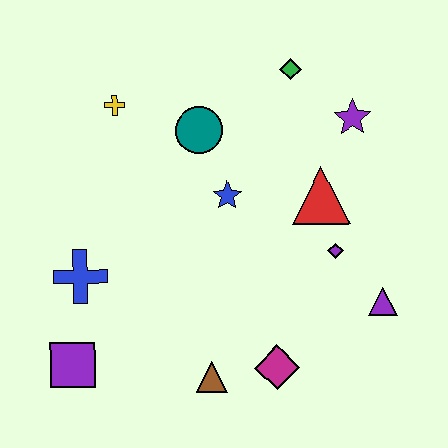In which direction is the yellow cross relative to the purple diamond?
The yellow cross is to the left of the purple diamond.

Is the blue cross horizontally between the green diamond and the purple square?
Yes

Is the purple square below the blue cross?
Yes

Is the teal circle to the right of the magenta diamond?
No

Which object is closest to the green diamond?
The purple star is closest to the green diamond.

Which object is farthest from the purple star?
The purple square is farthest from the purple star.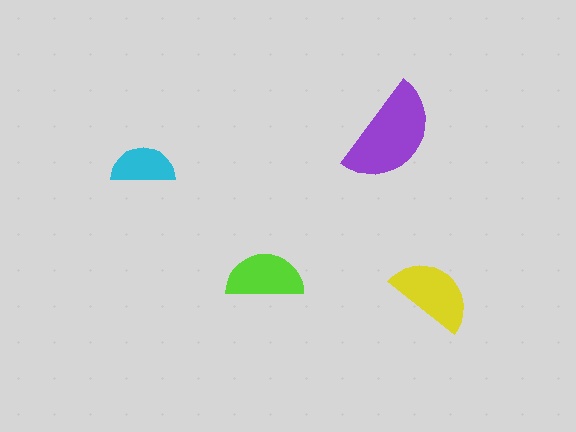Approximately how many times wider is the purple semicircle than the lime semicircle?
About 1.5 times wider.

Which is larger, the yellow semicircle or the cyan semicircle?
The yellow one.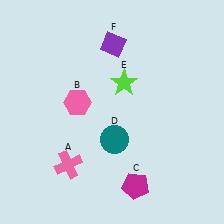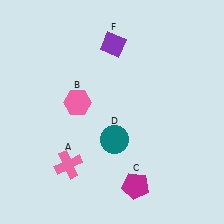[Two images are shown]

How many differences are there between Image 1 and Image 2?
There is 1 difference between the two images.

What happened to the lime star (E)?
The lime star (E) was removed in Image 2. It was in the top-right area of Image 1.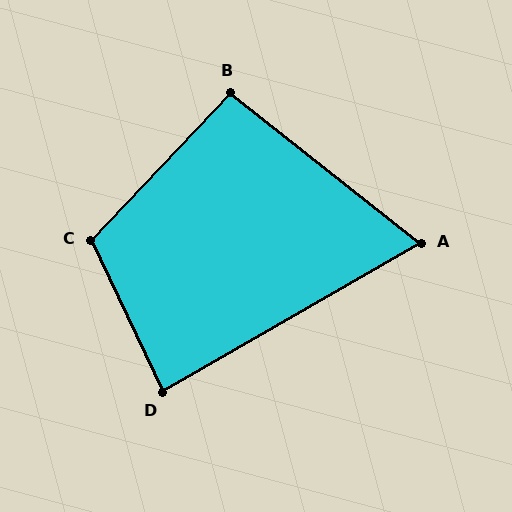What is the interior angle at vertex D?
Approximately 85 degrees (approximately right).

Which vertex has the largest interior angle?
C, at approximately 112 degrees.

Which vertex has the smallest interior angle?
A, at approximately 68 degrees.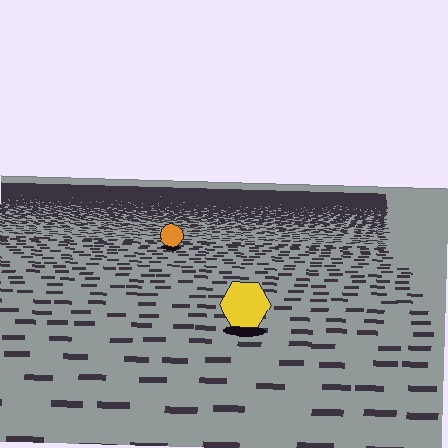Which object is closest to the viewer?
The yellow hexagon is closest. The texture marks near it are larger and more spread out.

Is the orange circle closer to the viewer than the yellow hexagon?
No. The yellow hexagon is closer — you can tell from the texture gradient: the ground texture is coarser near it.